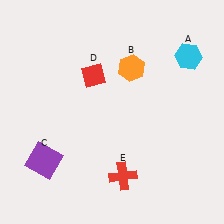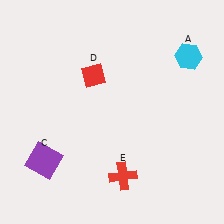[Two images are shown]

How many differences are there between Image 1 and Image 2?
There is 1 difference between the two images.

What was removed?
The orange hexagon (B) was removed in Image 2.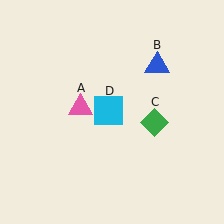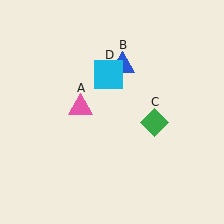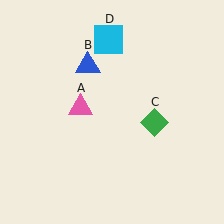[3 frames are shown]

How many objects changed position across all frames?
2 objects changed position: blue triangle (object B), cyan square (object D).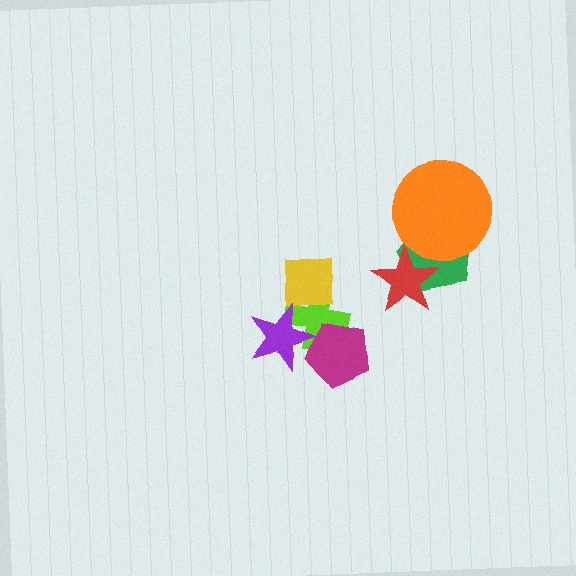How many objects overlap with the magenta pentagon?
2 objects overlap with the magenta pentagon.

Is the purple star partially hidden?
Yes, it is partially covered by another shape.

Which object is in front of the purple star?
The magenta pentagon is in front of the purple star.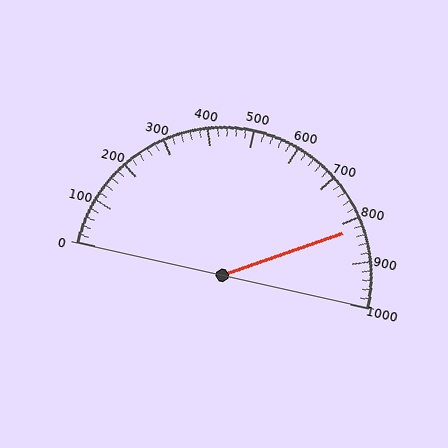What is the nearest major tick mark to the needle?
The nearest major tick mark is 800.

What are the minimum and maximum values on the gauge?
The gauge ranges from 0 to 1000.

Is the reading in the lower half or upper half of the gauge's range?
The reading is in the upper half of the range (0 to 1000).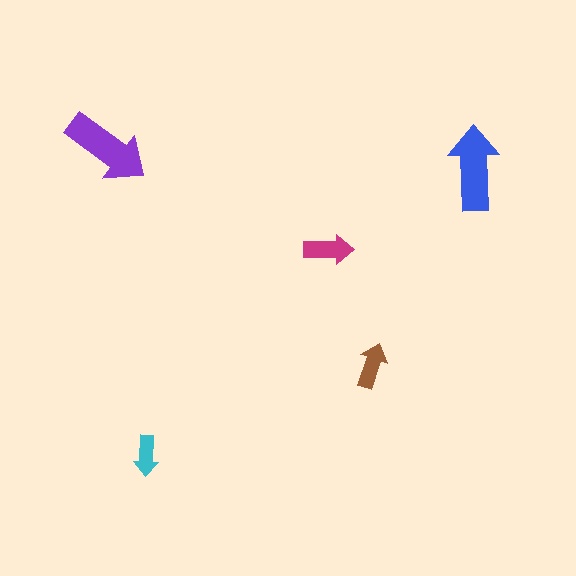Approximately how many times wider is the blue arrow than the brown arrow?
About 2 times wider.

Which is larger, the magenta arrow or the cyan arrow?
The magenta one.